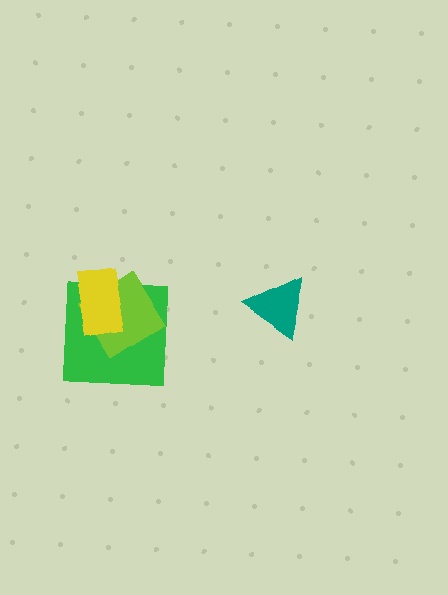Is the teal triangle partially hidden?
No, no other shape covers it.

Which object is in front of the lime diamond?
The yellow rectangle is in front of the lime diamond.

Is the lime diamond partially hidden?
Yes, it is partially covered by another shape.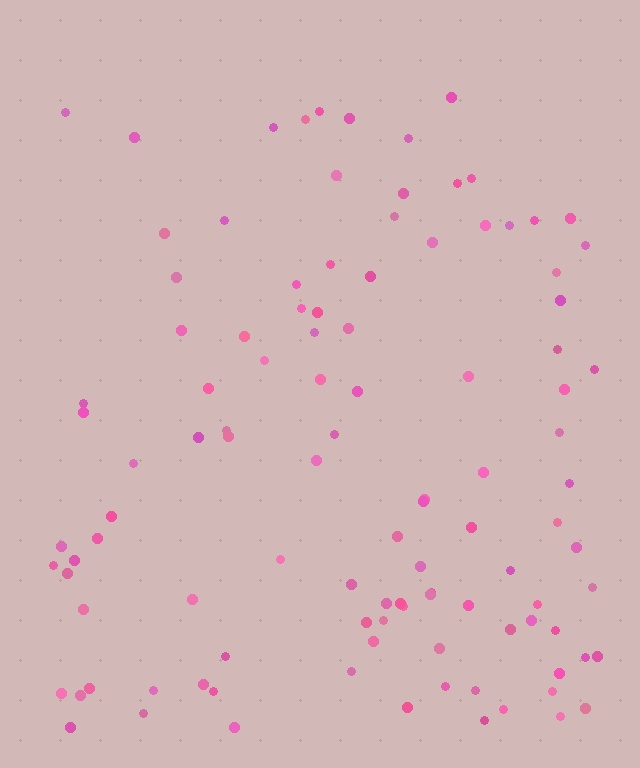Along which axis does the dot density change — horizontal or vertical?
Vertical.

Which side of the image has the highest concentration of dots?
The bottom.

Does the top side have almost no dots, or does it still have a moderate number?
Still a moderate number, just noticeably fewer than the bottom.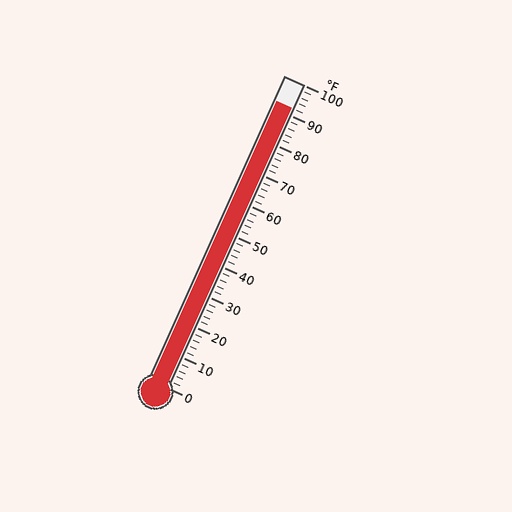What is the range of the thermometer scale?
The thermometer scale ranges from 0°F to 100°F.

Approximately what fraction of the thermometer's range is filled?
The thermometer is filled to approximately 90% of its range.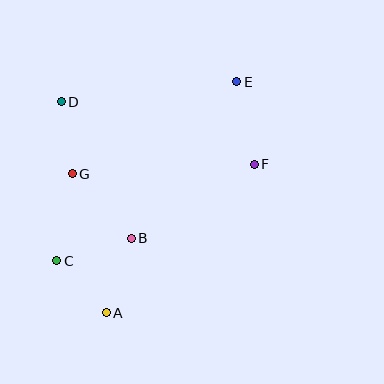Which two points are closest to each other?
Points A and C are closest to each other.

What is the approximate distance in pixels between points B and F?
The distance between B and F is approximately 143 pixels.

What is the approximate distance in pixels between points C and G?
The distance between C and G is approximately 88 pixels.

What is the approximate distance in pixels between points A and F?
The distance between A and F is approximately 209 pixels.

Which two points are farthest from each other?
Points A and E are farthest from each other.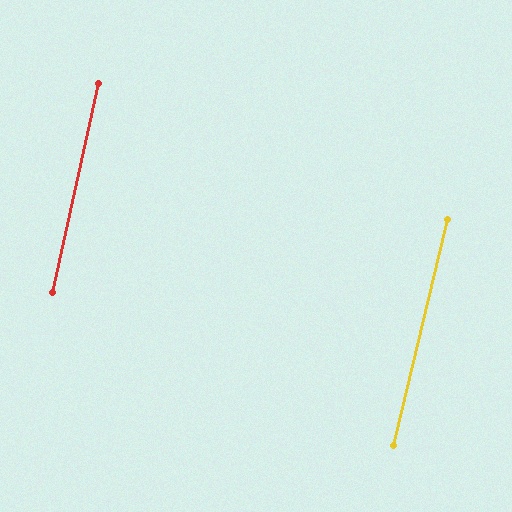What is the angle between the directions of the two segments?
Approximately 1 degree.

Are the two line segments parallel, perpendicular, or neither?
Parallel — their directions differ by only 1.0°.